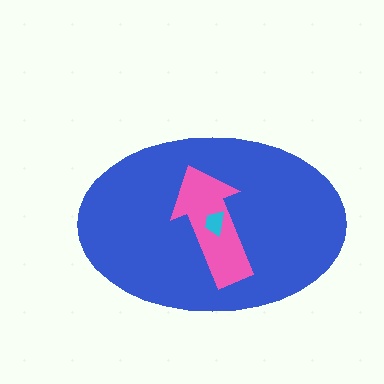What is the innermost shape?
The cyan trapezoid.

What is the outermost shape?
The blue ellipse.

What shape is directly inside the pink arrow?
The cyan trapezoid.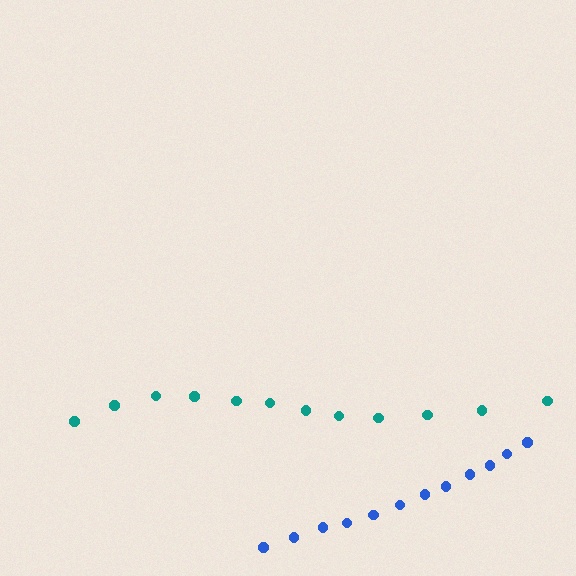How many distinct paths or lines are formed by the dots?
There are 2 distinct paths.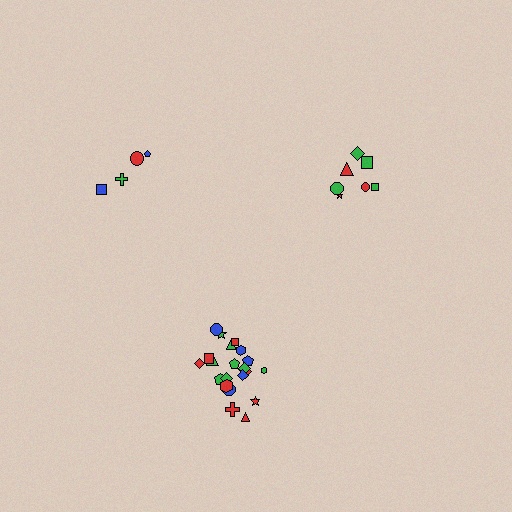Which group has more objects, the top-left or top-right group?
The top-right group.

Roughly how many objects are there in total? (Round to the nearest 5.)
Roughly 35 objects in total.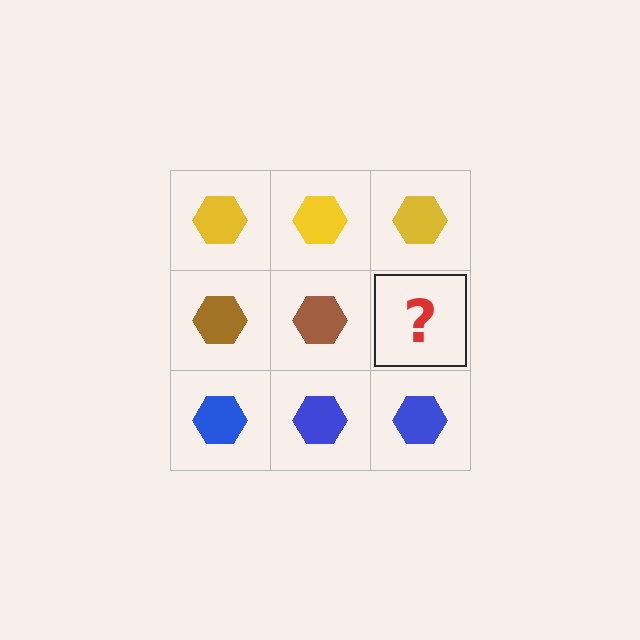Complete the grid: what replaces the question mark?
The question mark should be replaced with a brown hexagon.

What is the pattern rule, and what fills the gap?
The rule is that each row has a consistent color. The gap should be filled with a brown hexagon.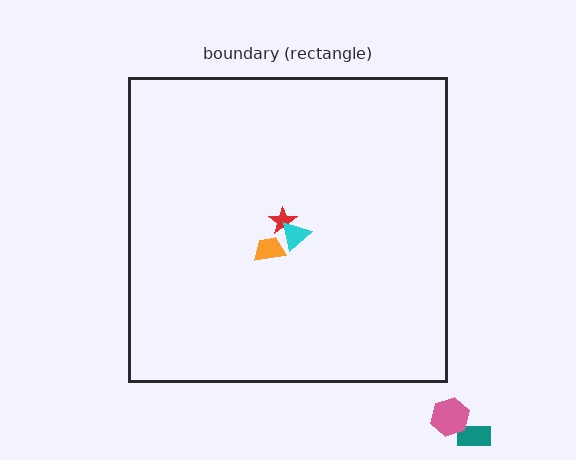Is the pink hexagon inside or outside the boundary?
Outside.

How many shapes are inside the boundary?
3 inside, 2 outside.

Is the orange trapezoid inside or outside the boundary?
Inside.